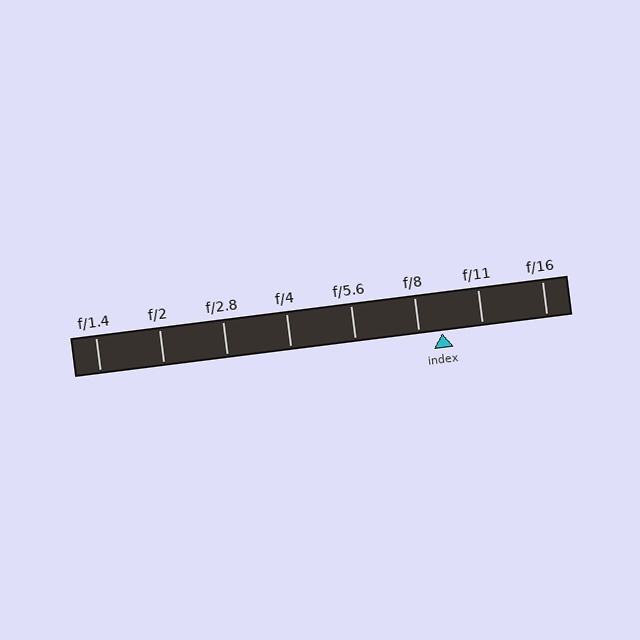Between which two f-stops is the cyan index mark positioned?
The index mark is between f/8 and f/11.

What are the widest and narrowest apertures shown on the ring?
The widest aperture shown is f/1.4 and the narrowest is f/16.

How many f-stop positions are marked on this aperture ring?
There are 8 f-stop positions marked.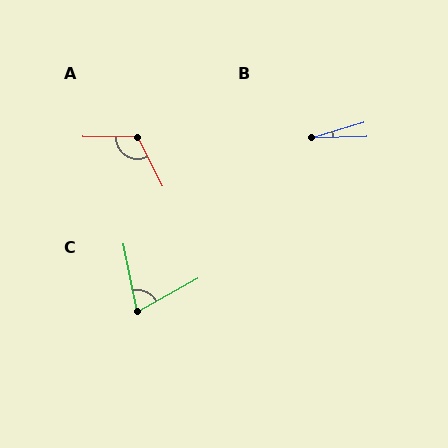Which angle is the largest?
A, at approximately 117 degrees.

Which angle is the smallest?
B, at approximately 15 degrees.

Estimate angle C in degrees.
Approximately 73 degrees.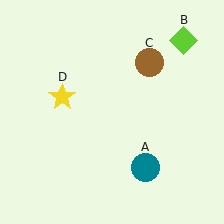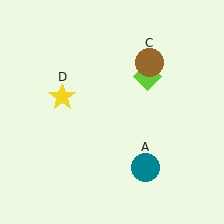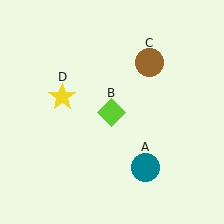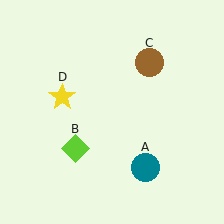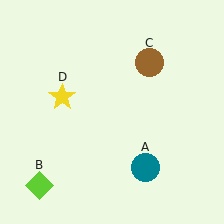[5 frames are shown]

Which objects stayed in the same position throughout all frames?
Teal circle (object A) and brown circle (object C) and yellow star (object D) remained stationary.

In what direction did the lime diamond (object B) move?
The lime diamond (object B) moved down and to the left.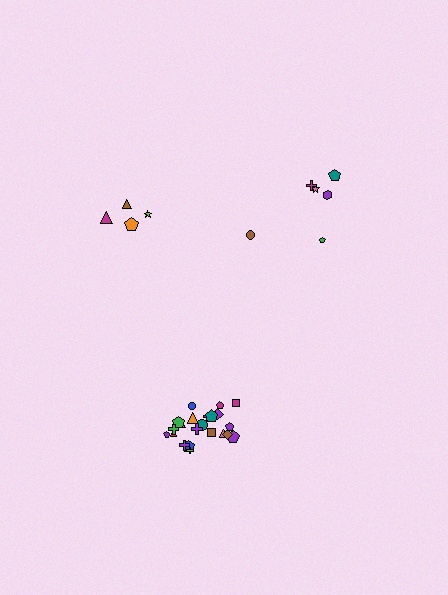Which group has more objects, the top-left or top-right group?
The top-right group.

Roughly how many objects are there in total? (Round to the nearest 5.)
Roughly 30 objects in total.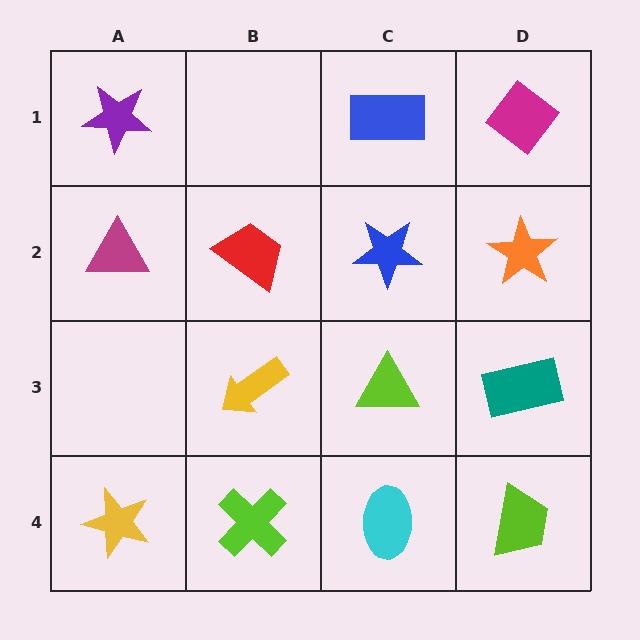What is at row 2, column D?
An orange star.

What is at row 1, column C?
A blue rectangle.